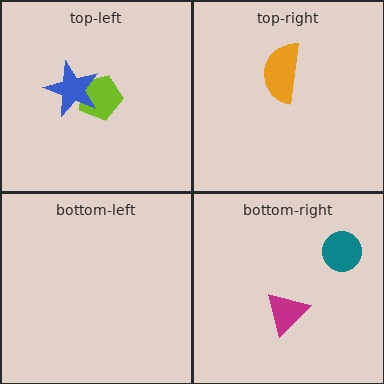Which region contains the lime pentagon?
The top-left region.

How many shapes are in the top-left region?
2.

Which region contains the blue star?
The top-left region.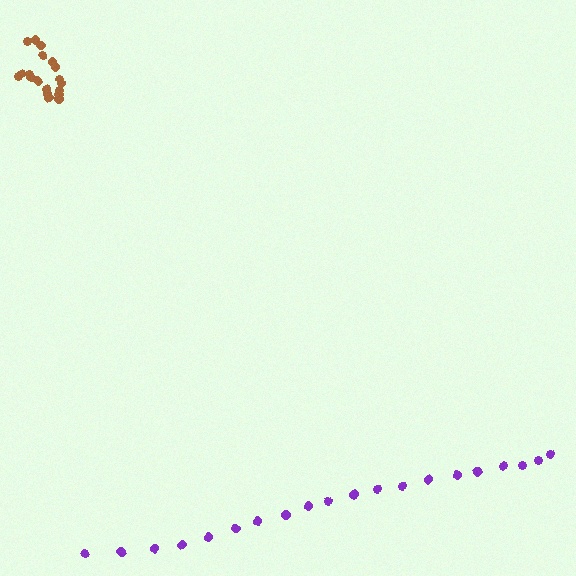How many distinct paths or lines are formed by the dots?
There are 2 distinct paths.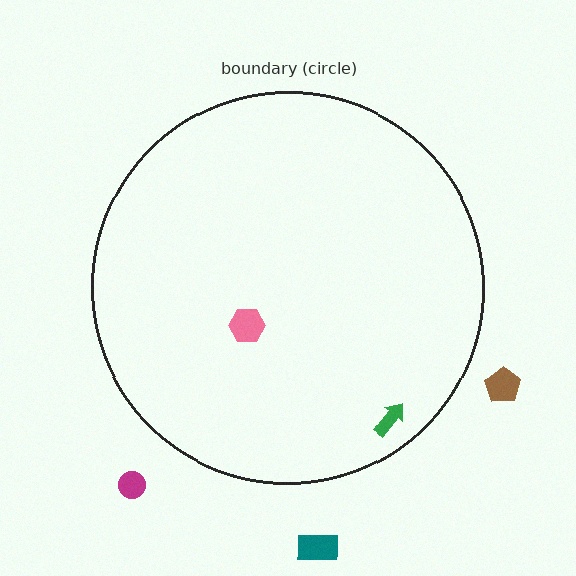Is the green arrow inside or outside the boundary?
Inside.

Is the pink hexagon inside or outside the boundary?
Inside.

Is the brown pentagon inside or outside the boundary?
Outside.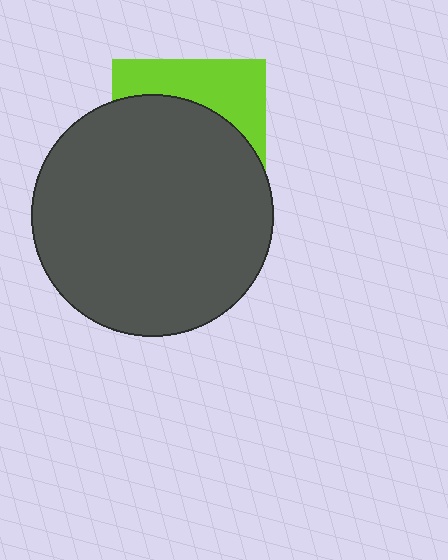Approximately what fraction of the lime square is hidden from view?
Roughly 67% of the lime square is hidden behind the dark gray circle.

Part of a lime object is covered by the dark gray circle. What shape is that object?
It is a square.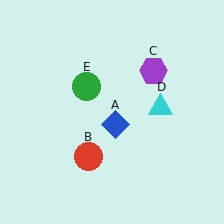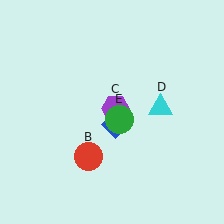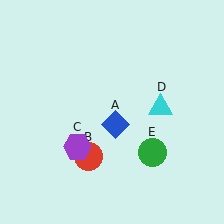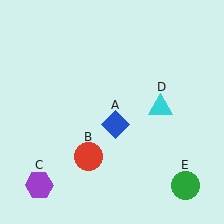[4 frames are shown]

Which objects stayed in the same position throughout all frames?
Blue diamond (object A) and red circle (object B) and cyan triangle (object D) remained stationary.